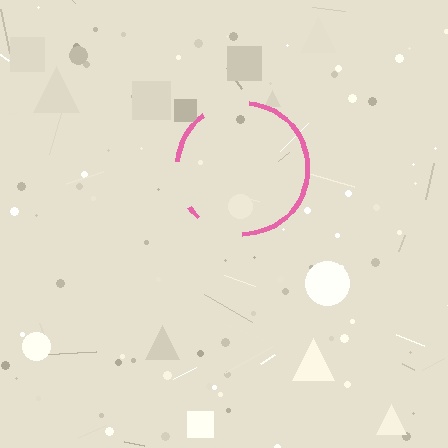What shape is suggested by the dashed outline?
The dashed outline suggests a circle.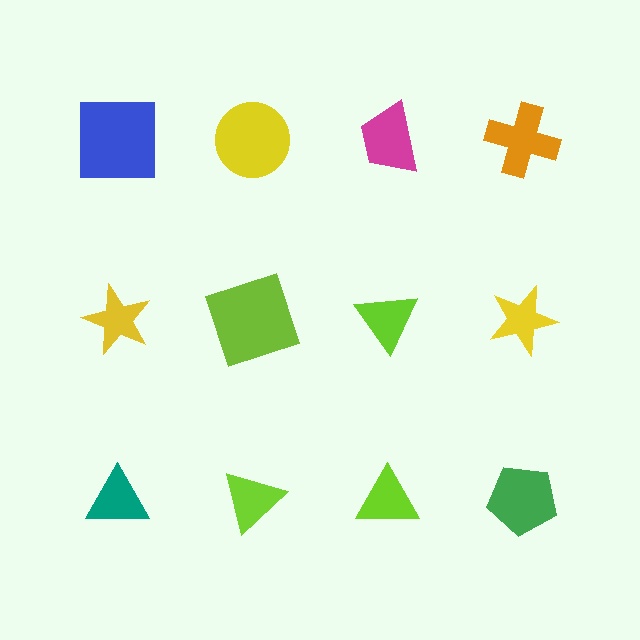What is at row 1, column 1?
A blue square.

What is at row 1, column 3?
A magenta trapezoid.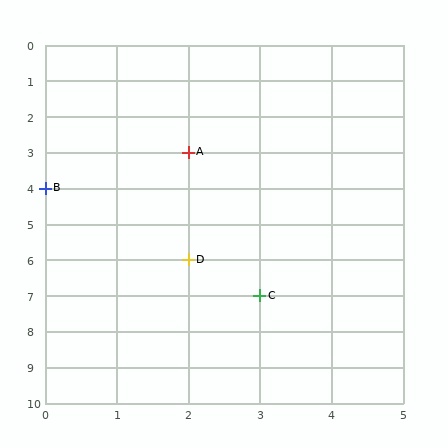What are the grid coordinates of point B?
Point B is at grid coordinates (0, 4).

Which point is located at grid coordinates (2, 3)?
Point A is at (2, 3).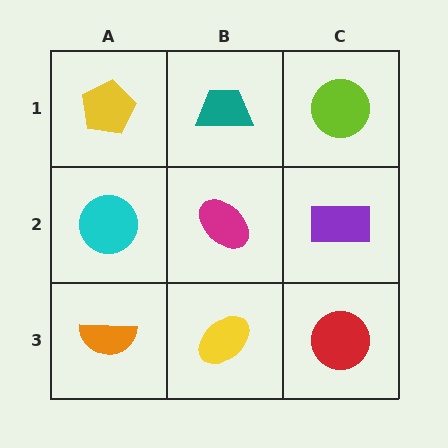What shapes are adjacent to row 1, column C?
A purple rectangle (row 2, column C), a teal trapezoid (row 1, column B).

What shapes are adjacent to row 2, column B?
A teal trapezoid (row 1, column B), a yellow ellipse (row 3, column B), a cyan circle (row 2, column A), a purple rectangle (row 2, column C).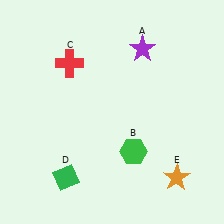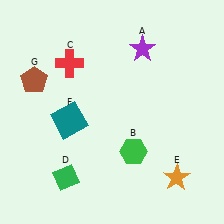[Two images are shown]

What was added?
A teal square (F), a brown pentagon (G) were added in Image 2.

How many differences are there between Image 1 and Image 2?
There are 2 differences between the two images.